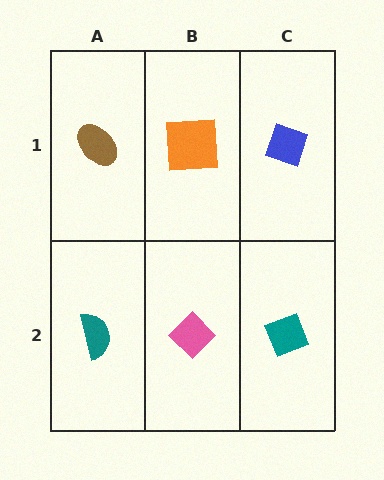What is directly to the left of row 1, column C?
An orange square.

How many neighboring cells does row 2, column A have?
2.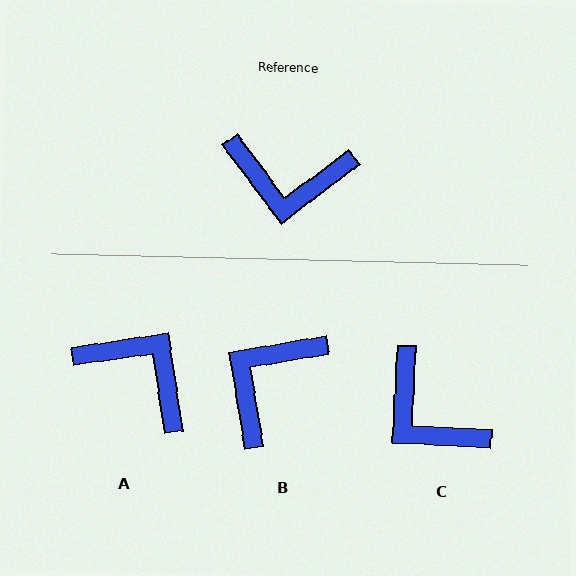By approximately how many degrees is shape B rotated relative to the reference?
Approximately 117 degrees clockwise.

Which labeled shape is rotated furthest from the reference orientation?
A, about 151 degrees away.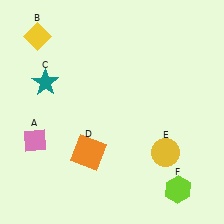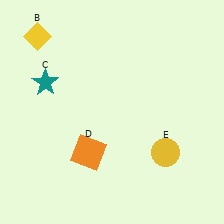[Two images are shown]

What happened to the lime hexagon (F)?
The lime hexagon (F) was removed in Image 2. It was in the bottom-right area of Image 1.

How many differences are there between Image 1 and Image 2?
There are 2 differences between the two images.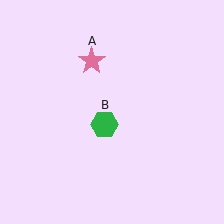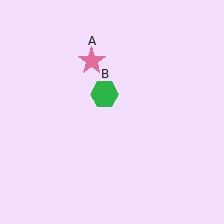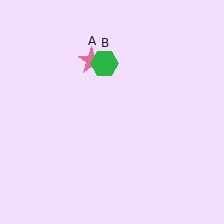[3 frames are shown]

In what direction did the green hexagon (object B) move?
The green hexagon (object B) moved up.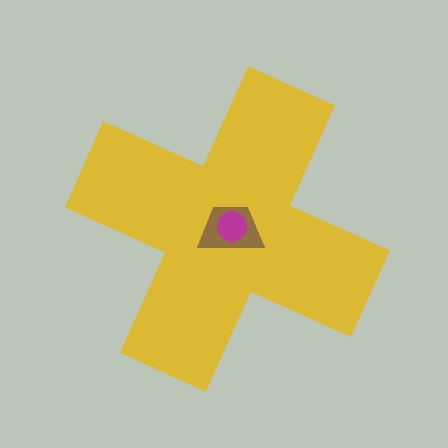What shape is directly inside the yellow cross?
The brown trapezoid.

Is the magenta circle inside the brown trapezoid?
Yes.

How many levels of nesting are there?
3.